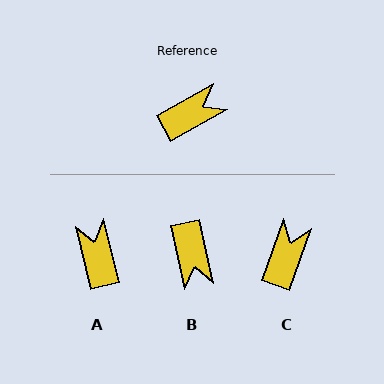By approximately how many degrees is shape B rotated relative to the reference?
Approximately 106 degrees clockwise.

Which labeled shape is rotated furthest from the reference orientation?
B, about 106 degrees away.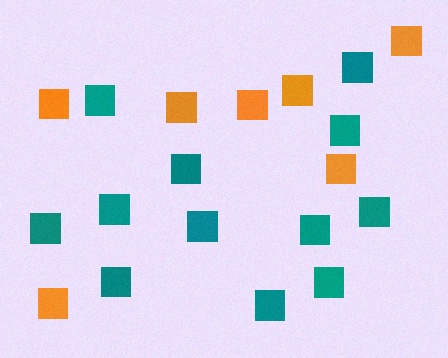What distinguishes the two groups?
There are 2 groups: one group of teal squares (12) and one group of orange squares (7).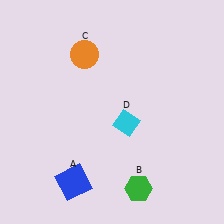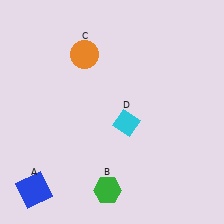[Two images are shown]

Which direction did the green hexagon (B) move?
The green hexagon (B) moved left.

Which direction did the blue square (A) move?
The blue square (A) moved left.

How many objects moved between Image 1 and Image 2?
2 objects moved between the two images.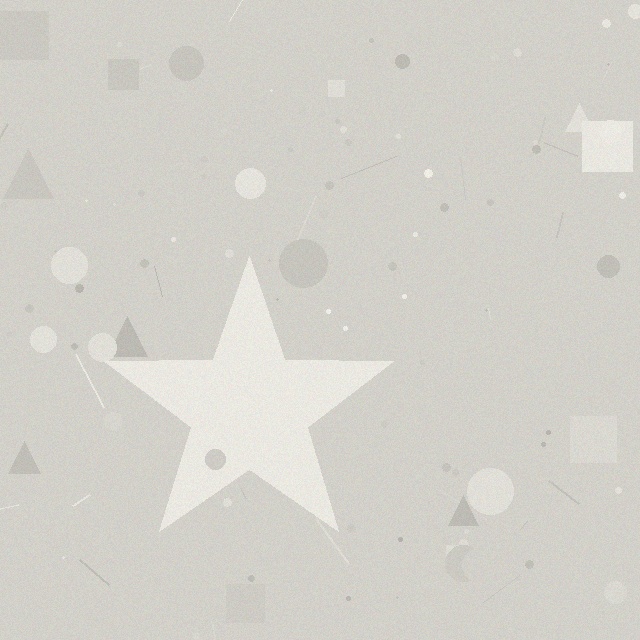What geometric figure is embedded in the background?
A star is embedded in the background.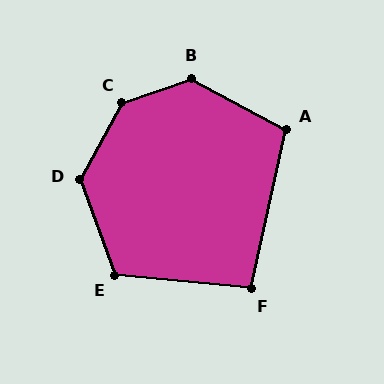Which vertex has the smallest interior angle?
F, at approximately 97 degrees.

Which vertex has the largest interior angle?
C, at approximately 138 degrees.